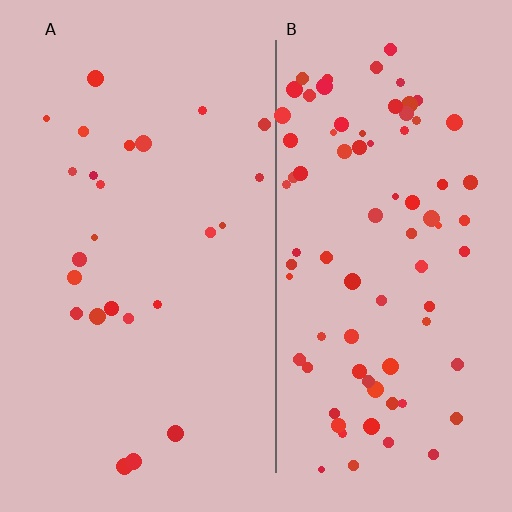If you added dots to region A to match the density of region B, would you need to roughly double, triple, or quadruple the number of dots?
Approximately triple.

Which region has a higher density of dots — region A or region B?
B (the right).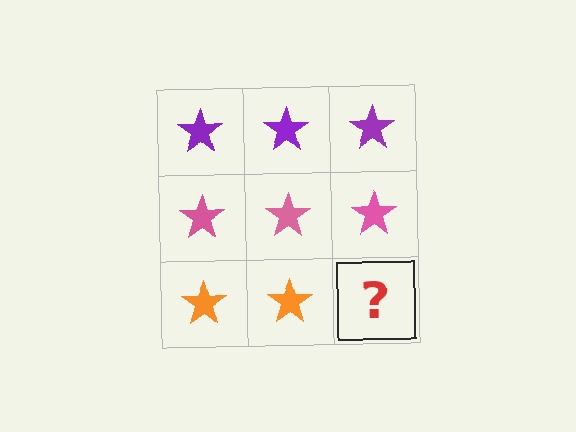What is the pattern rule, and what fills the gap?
The rule is that each row has a consistent color. The gap should be filled with an orange star.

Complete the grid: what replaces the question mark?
The question mark should be replaced with an orange star.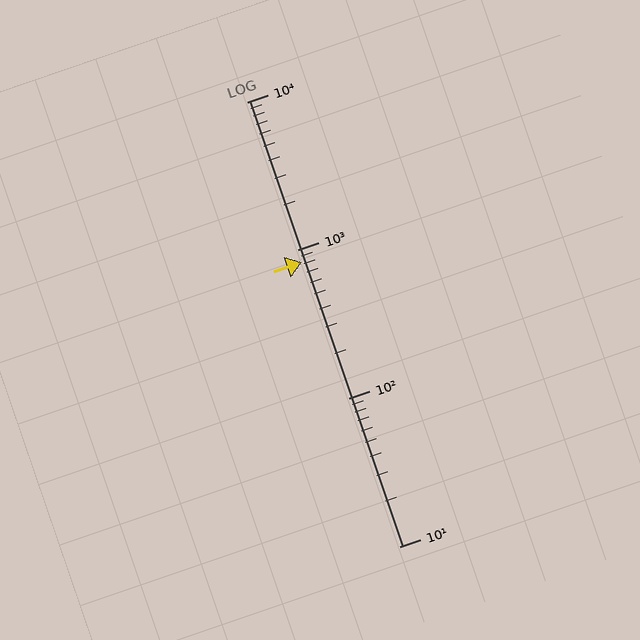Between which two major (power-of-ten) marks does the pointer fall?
The pointer is between 100 and 1000.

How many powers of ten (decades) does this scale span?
The scale spans 3 decades, from 10 to 10000.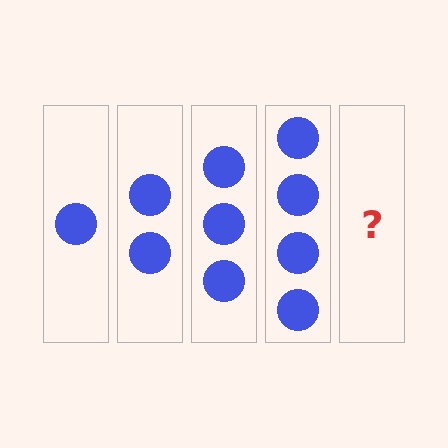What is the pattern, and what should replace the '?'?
The pattern is that each step adds one more circle. The '?' should be 5 circles.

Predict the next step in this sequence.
The next step is 5 circles.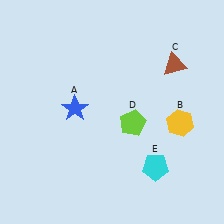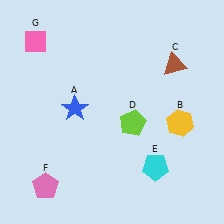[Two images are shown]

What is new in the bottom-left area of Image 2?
A pink pentagon (F) was added in the bottom-left area of Image 2.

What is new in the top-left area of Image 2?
A pink diamond (G) was added in the top-left area of Image 2.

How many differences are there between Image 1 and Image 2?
There are 2 differences between the two images.